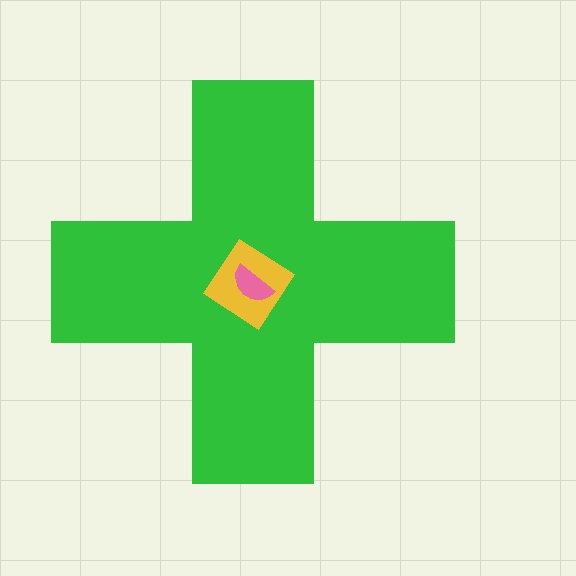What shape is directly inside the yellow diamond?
The pink semicircle.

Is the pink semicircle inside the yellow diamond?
Yes.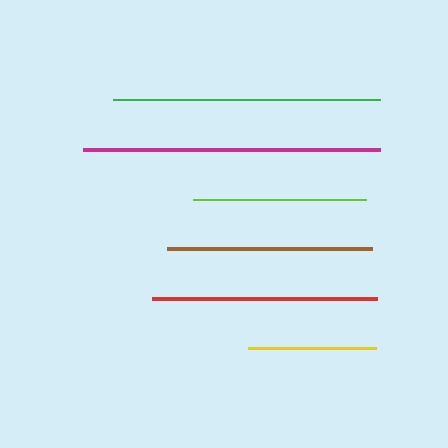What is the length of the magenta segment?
The magenta segment is approximately 298 pixels long.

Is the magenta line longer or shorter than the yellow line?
The magenta line is longer than the yellow line.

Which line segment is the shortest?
The yellow line is the shortest at approximately 128 pixels.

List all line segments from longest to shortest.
From longest to shortest: magenta, green, red, brown, lime, yellow.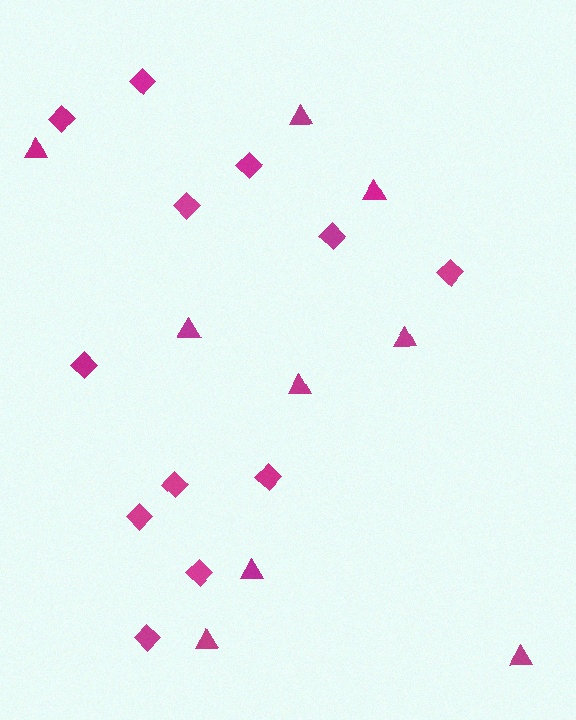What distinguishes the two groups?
There are 2 groups: one group of triangles (9) and one group of diamonds (12).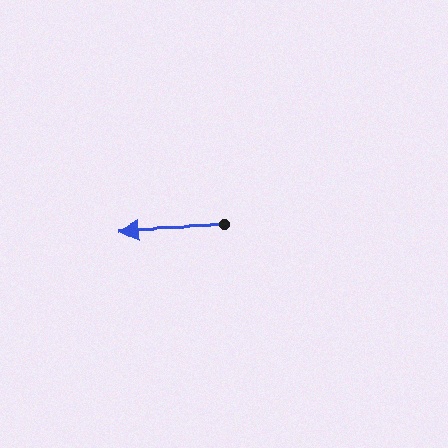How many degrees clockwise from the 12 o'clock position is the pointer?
Approximately 268 degrees.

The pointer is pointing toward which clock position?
Roughly 9 o'clock.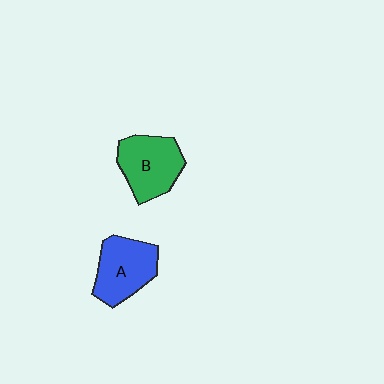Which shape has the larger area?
Shape B (green).